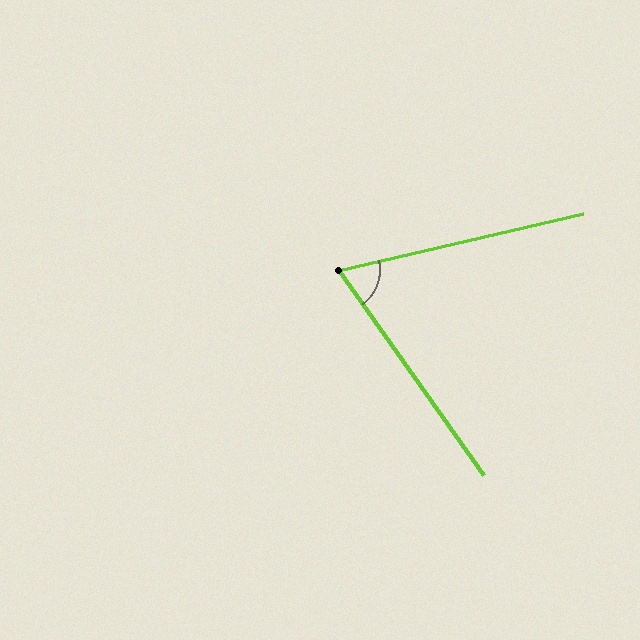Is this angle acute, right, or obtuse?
It is acute.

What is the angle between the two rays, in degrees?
Approximately 68 degrees.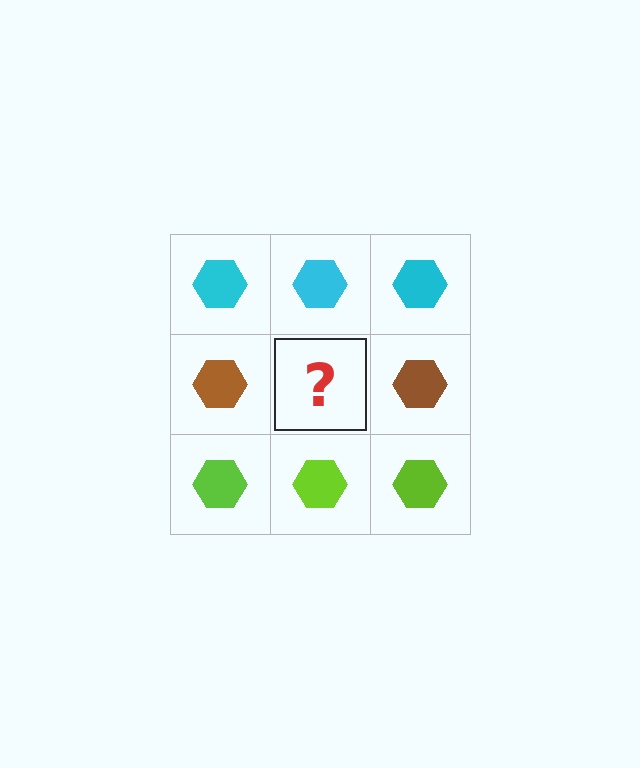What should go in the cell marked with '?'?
The missing cell should contain a brown hexagon.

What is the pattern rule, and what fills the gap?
The rule is that each row has a consistent color. The gap should be filled with a brown hexagon.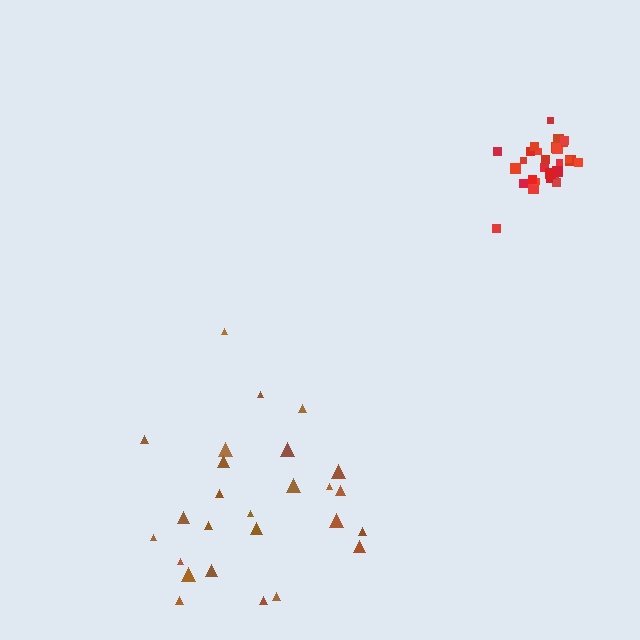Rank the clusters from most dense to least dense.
red, brown.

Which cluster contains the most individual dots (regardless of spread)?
Red (30).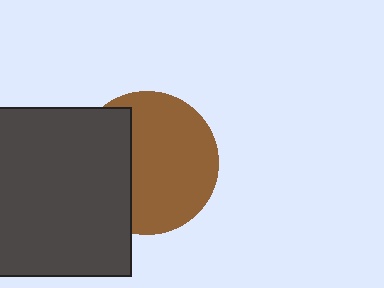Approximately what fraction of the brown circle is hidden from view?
Roughly 35% of the brown circle is hidden behind the dark gray rectangle.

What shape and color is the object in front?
The object in front is a dark gray rectangle.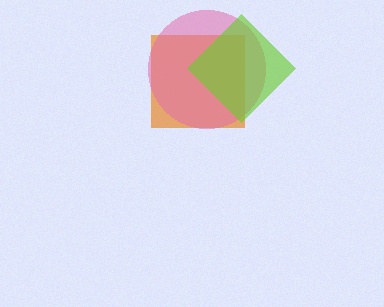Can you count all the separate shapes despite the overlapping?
Yes, there are 3 separate shapes.